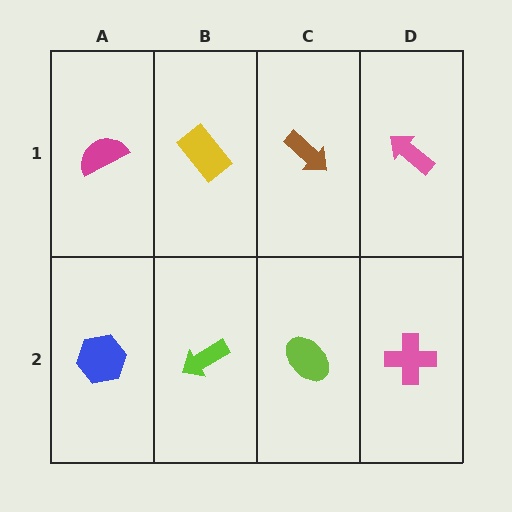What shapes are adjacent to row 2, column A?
A magenta semicircle (row 1, column A), a lime arrow (row 2, column B).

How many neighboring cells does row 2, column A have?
2.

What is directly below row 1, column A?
A blue hexagon.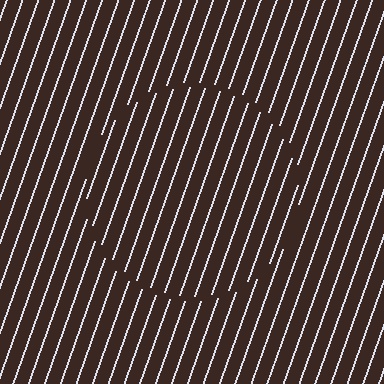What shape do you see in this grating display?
An illusory circle. The interior of the shape contains the same grating, shifted by half a period — the contour is defined by the phase discontinuity where line-ends from the inner and outer gratings abut.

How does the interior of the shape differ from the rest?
The interior of the shape contains the same grating, shifted by half a period — the contour is defined by the phase discontinuity where line-ends from the inner and outer gratings abut.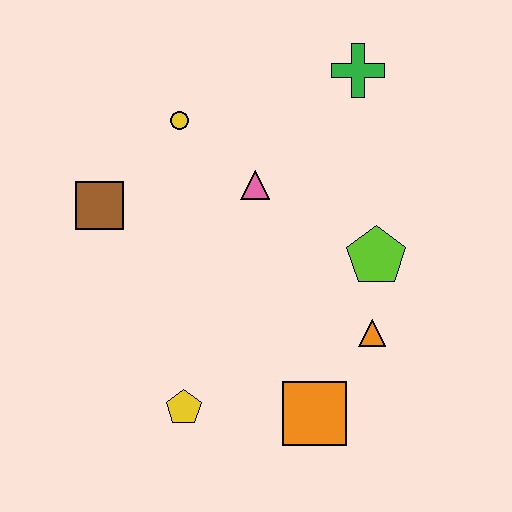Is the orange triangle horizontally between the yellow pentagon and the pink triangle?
No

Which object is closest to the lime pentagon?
The orange triangle is closest to the lime pentagon.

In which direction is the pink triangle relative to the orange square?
The pink triangle is above the orange square.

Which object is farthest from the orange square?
The green cross is farthest from the orange square.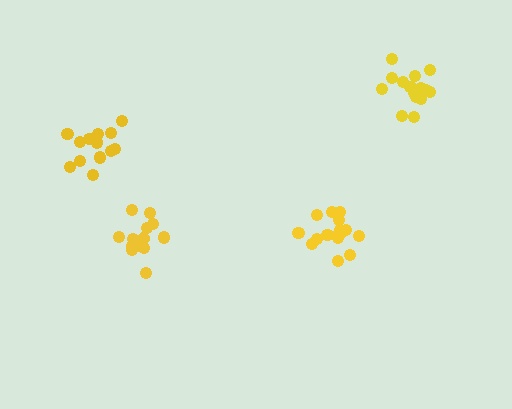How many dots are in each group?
Group 1: 16 dots, Group 2: 15 dots, Group 3: 15 dots, Group 4: 15 dots (61 total).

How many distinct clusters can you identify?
There are 4 distinct clusters.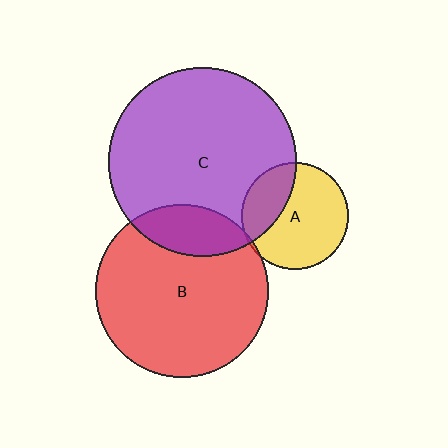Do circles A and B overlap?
Yes.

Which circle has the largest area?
Circle C (purple).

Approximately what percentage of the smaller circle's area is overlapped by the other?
Approximately 5%.